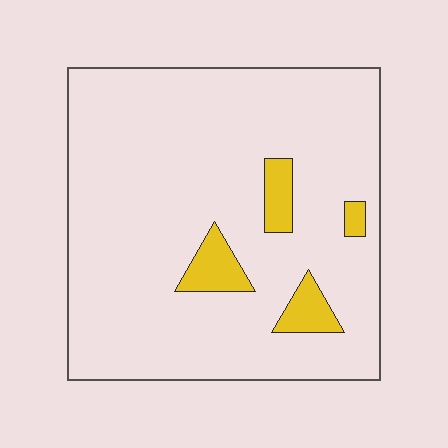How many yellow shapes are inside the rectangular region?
4.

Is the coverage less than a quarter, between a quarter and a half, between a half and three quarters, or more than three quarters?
Less than a quarter.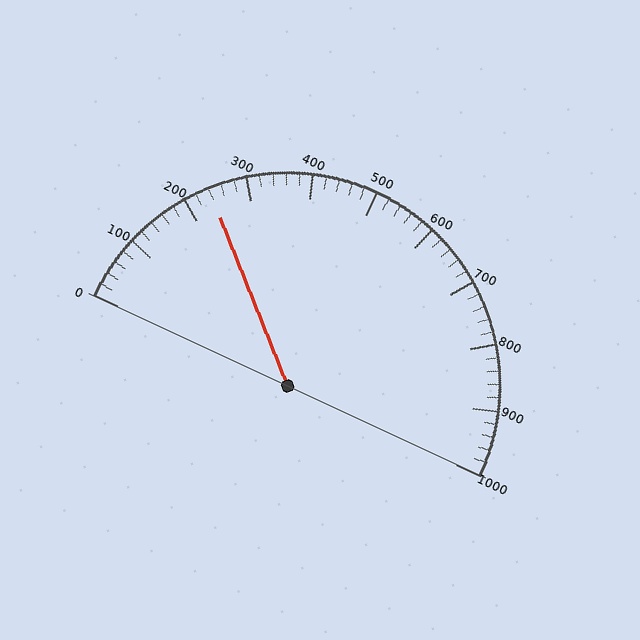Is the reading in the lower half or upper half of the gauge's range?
The reading is in the lower half of the range (0 to 1000).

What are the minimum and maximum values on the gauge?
The gauge ranges from 0 to 1000.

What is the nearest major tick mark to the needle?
The nearest major tick mark is 200.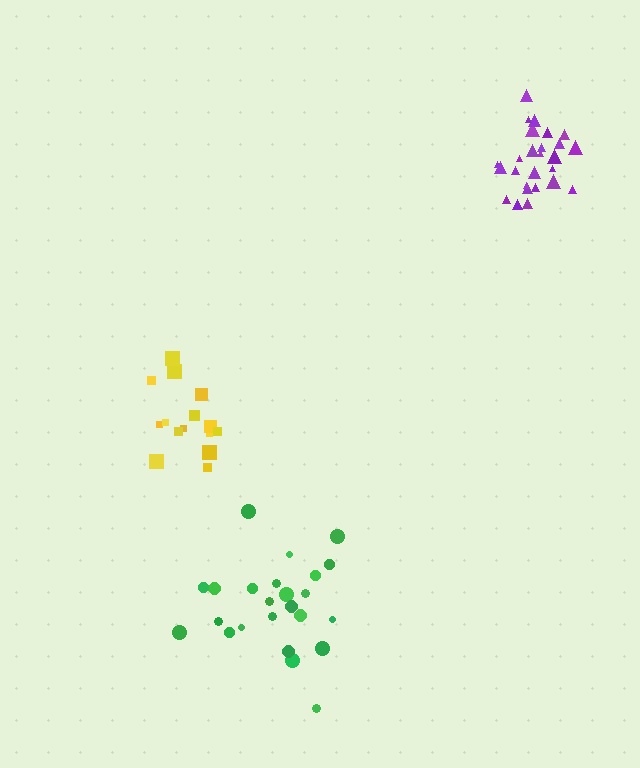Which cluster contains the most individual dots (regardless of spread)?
Purple (26).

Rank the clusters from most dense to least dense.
purple, yellow, green.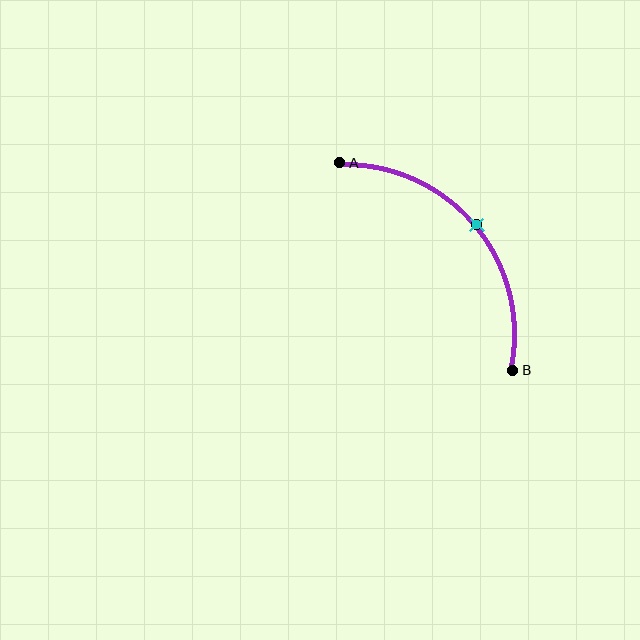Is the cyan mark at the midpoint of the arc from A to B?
Yes. The cyan mark lies on the arc at equal arc-length from both A and B — it is the arc midpoint.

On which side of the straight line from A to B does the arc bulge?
The arc bulges above and to the right of the straight line connecting A and B.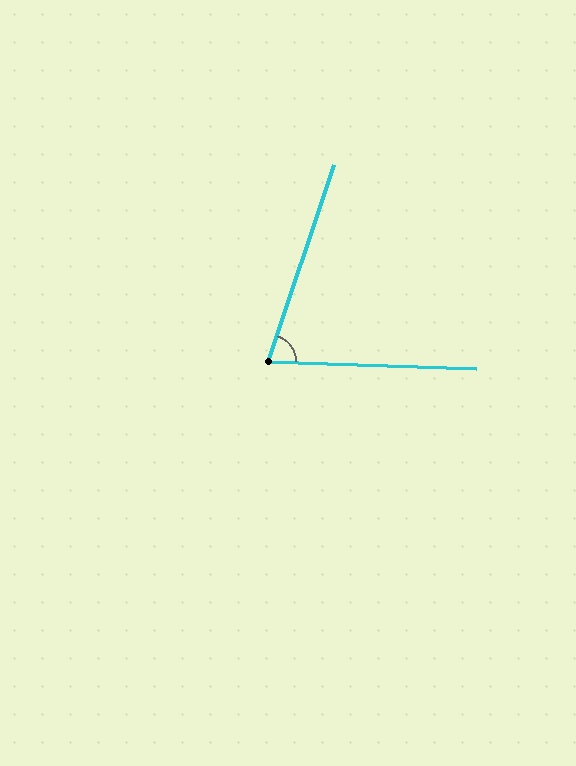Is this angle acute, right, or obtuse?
It is acute.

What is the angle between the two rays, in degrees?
Approximately 73 degrees.